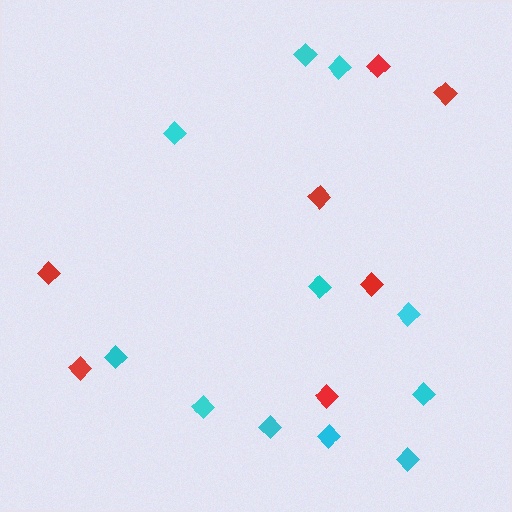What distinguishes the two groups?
There are 2 groups: one group of red diamonds (7) and one group of cyan diamonds (11).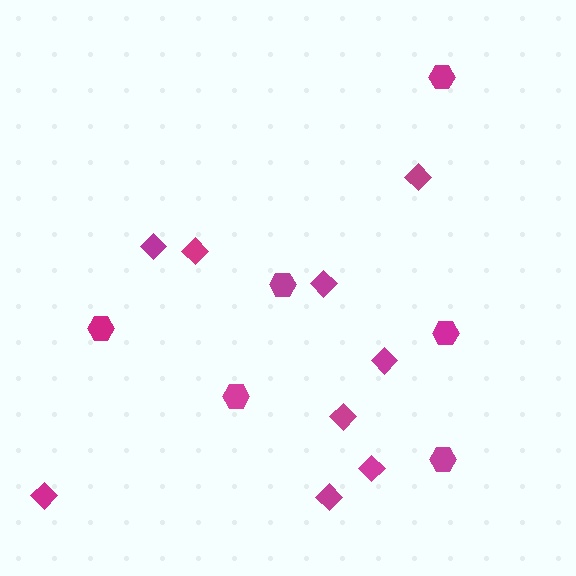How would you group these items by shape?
There are 2 groups: one group of hexagons (6) and one group of diamonds (9).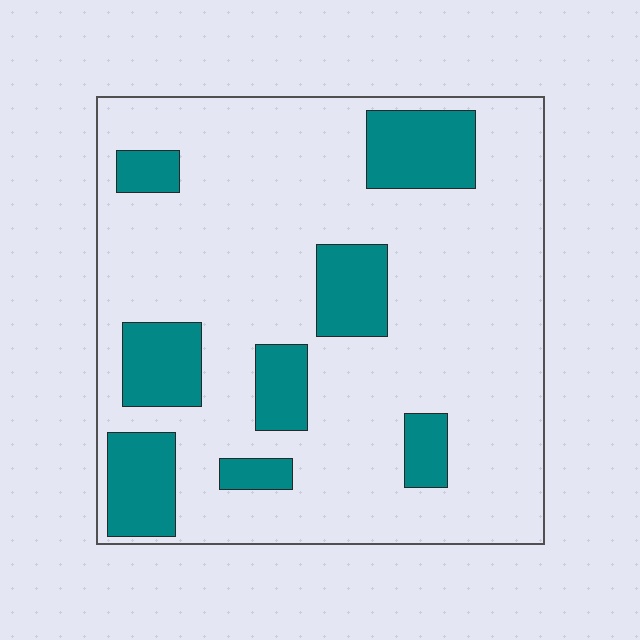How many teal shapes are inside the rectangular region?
8.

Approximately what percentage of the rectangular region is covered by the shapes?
Approximately 20%.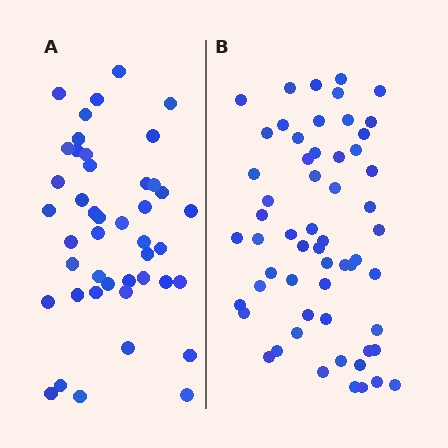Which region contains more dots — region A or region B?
Region B (the right region) has more dots.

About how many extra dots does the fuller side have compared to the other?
Region B has approximately 15 more dots than region A.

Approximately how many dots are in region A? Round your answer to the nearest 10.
About 40 dots. (The exact count is 44, which rounds to 40.)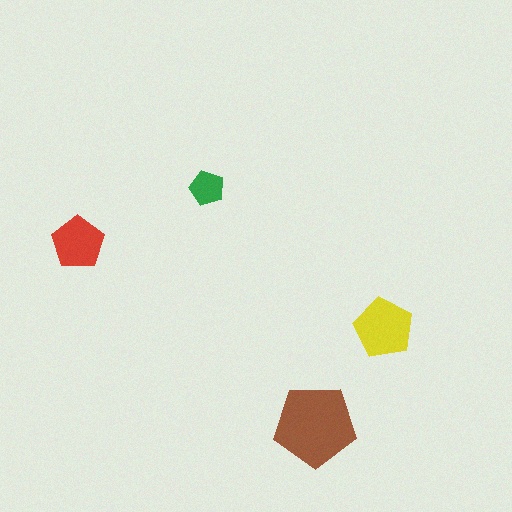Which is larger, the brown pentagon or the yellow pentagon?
The brown one.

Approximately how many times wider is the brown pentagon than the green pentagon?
About 2.5 times wider.